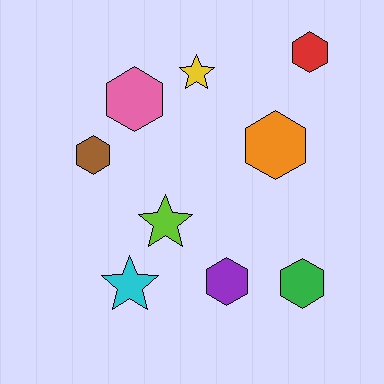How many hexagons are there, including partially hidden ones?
There are 6 hexagons.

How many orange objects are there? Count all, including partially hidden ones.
There is 1 orange object.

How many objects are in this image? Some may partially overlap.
There are 9 objects.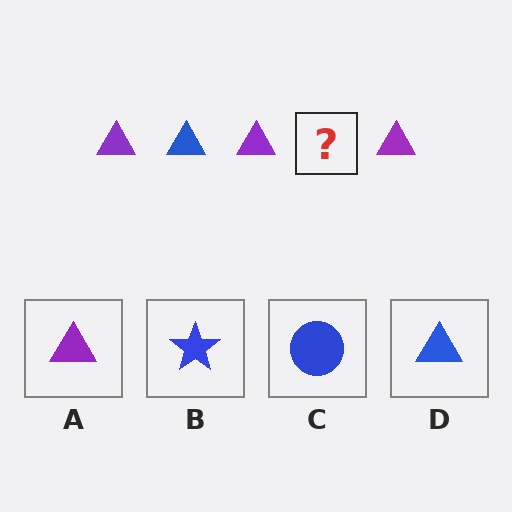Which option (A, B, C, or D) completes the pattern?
D.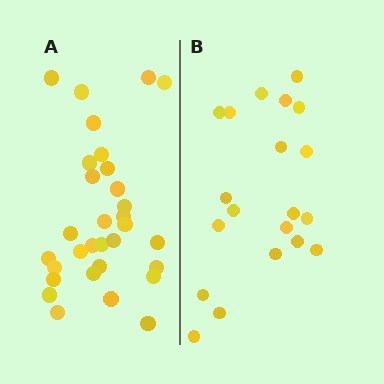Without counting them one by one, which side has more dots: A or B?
Region A (the left region) has more dots.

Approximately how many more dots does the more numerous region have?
Region A has roughly 12 or so more dots than region B.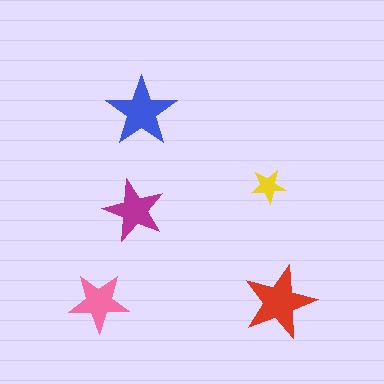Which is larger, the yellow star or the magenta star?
The magenta one.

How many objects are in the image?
There are 5 objects in the image.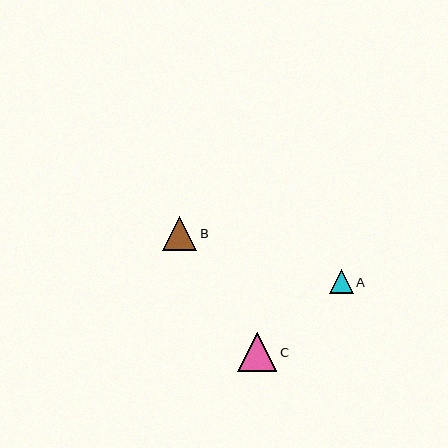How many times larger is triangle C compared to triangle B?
Triangle C is approximately 1.2 times the size of triangle B.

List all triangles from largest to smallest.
From largest to smallest: C, B, A.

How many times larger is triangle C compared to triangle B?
Triangle C is approximately 1.2 times the size of triangle B.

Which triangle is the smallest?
Triangle A is the smallest with a size of approximately 24 pixels.